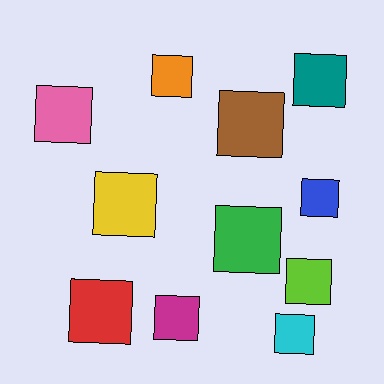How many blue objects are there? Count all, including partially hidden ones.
There is 1 blue object.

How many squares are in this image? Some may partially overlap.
There are 11 squares.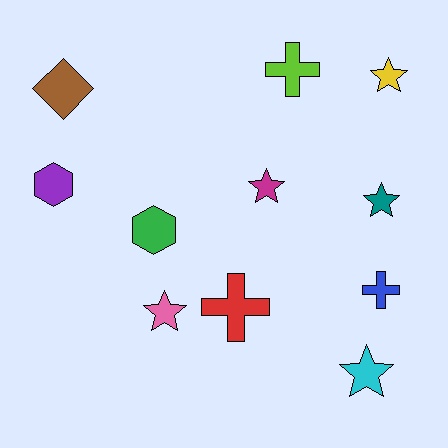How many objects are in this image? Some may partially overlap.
There are 11 objects.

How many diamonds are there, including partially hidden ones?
There is 1 diamond.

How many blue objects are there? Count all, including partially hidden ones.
There is 1 blue object.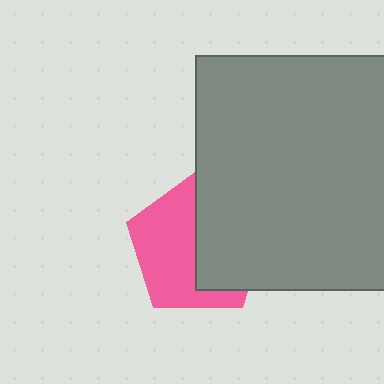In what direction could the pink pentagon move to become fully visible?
The pink pentagon could move left. That would shift it out from behind the gray rectangle entirely.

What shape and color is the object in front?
The object in front is a gray rectangle.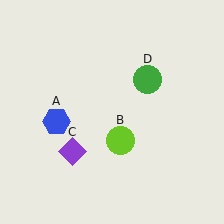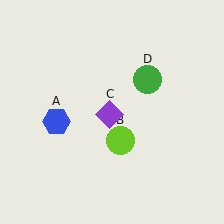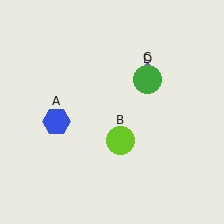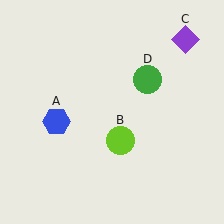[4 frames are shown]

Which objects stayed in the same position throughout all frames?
Blue hexagon (object A) and lime circle (object B) and green circle (object D) remained stationary.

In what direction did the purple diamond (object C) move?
The purple diamond (object C) moved up and to the right.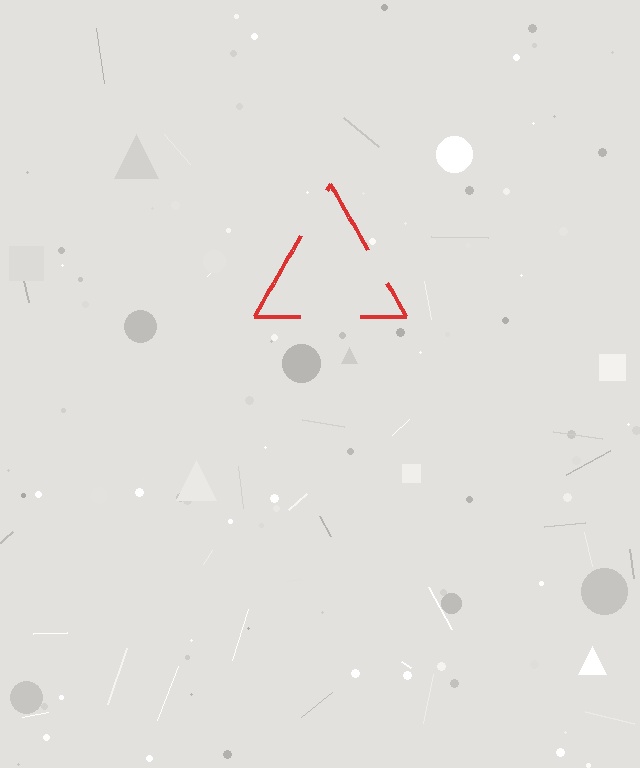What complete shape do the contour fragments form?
The contour fragments form a triangle.